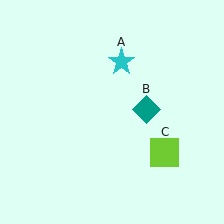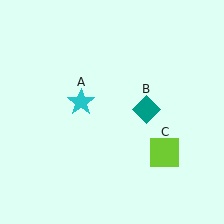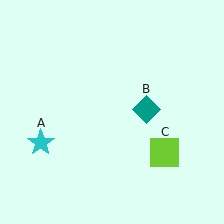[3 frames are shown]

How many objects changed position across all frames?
1 object changed position: cyan star (object A).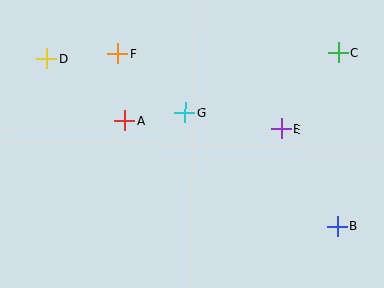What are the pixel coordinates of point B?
Point B is at (337, 226).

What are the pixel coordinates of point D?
Point D is at (47, 59).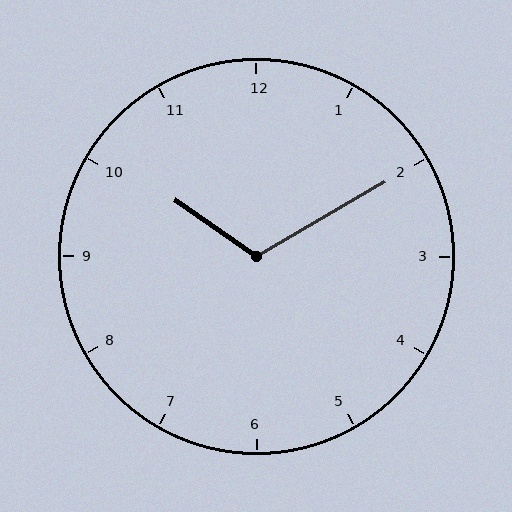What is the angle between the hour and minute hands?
Approximately 115 degrees.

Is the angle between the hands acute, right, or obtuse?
It is obtuse.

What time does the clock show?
10:10.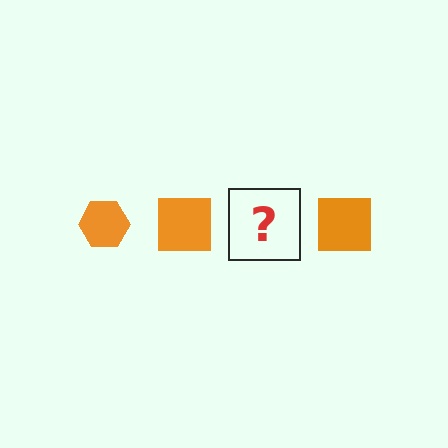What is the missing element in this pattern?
The missing element is an orange hexagon.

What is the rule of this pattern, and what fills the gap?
The rule is that the pattern cycles through hexagon, square shapes in orange. The gap should be filled with an orange hexagon.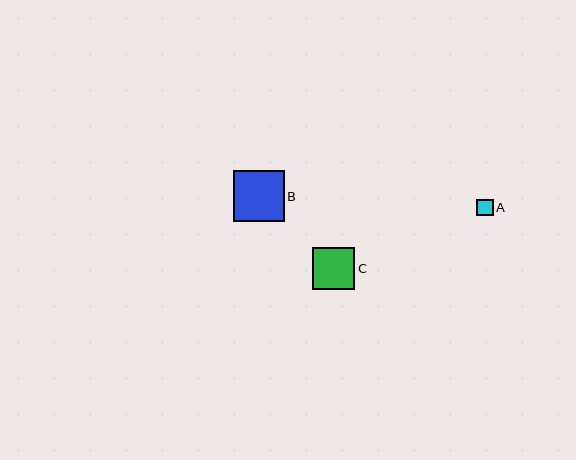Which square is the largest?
Square B is the largest with a size of approximately 50 pixels.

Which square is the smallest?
Square A is the smallest with a size of approximately 17 pixels.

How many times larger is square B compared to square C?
Square B is approximately 1.2 times the size of square C.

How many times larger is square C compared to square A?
Square C is approximately 2.5 times the size of square A.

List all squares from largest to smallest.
From largest to smallest: B, C, A.